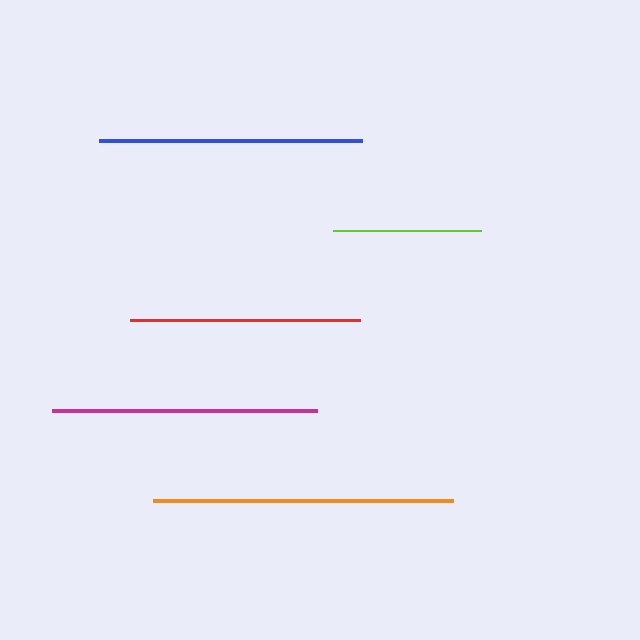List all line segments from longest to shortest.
From longest to shortest: orange, magenta, blue, red, lime.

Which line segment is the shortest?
The lime line is the shortest at approximately 147 pixels.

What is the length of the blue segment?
The blue segment is approximately 263 pixels long.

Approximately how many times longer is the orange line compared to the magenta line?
The orange line is approximately 1.1 times the length of the magenta line.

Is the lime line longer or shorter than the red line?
The red line is longer than the lime line.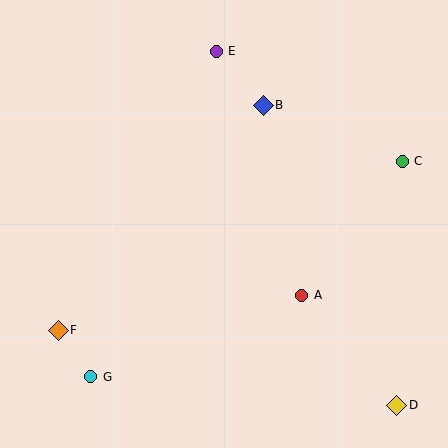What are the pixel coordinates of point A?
Point A is at (302, 295).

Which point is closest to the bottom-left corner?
Point G is closest to the bottom-left corner.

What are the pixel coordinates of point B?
Point B is at (263, 105).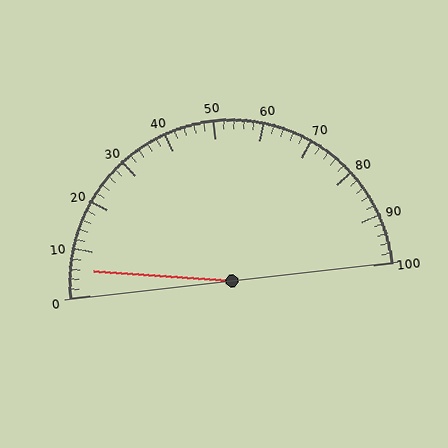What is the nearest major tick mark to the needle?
The nearest major tick mark is 10.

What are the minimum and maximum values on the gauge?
The gauge ranges from 0 to 100.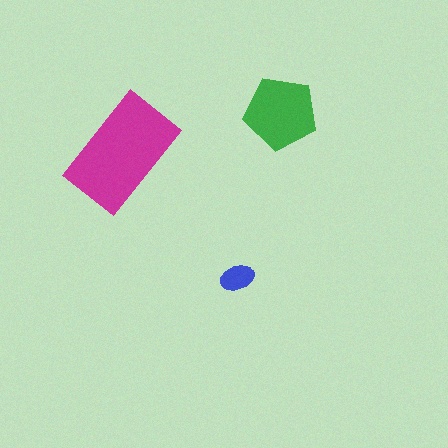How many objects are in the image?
There are 3 objects in the image.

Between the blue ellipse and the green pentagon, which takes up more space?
The green pentagon.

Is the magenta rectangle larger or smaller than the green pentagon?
Larger.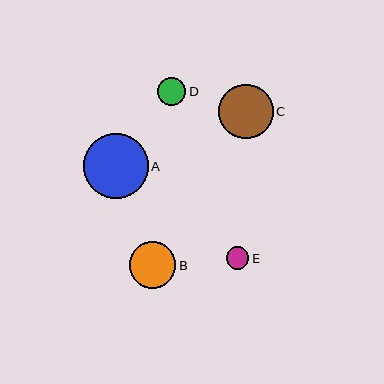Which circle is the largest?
Circle A is the largest with a size of approximately 65 pixels.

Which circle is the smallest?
Circle E is the smallest with a size of approximately 23 pixels.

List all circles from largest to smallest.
From largest to smallest: A, C, B, D, E.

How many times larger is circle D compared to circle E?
Circle D is approximately 1.2 times the size of circle E.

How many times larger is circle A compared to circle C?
Circle A is approximately 1.2 times the size of circle C.